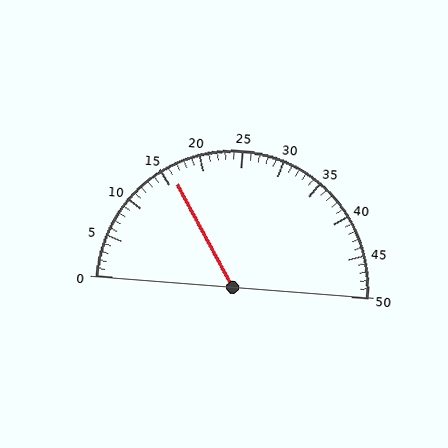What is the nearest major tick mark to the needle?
The nearest major tick mark is 15.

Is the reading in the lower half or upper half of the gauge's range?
The reading is in the lower half of the range (0 to 50).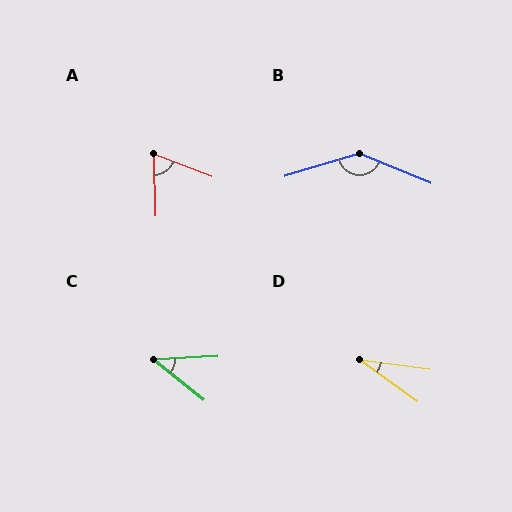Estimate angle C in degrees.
Approximately 42 degrees.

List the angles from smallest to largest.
D (28°), C (42°), A (68°), B (141°).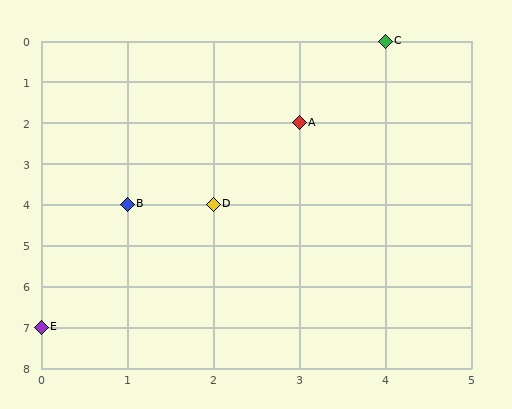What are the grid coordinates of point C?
Point C is at grid coordinates (4, 0).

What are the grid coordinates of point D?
Point D is at grid coordinates (2, 4).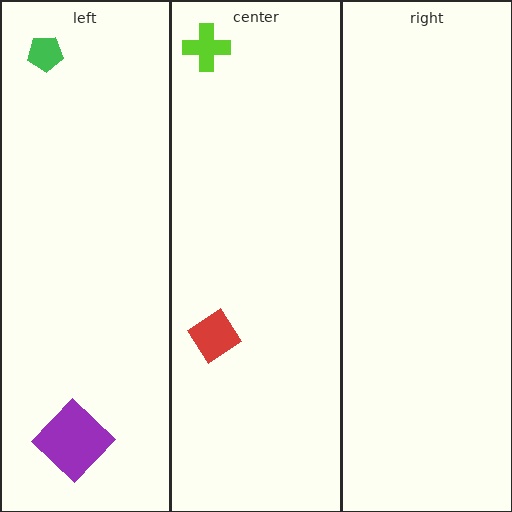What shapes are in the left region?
The purple diamond, the green pentagon.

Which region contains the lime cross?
The center region.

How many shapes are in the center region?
2.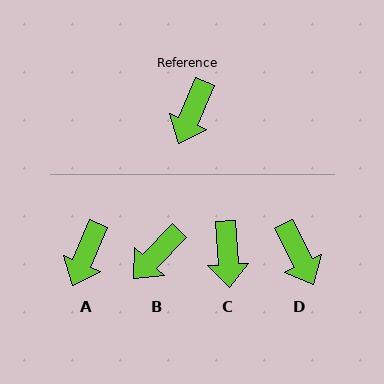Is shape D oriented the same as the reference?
No, it is off by about 50 degrees.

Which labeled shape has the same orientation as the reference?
A.